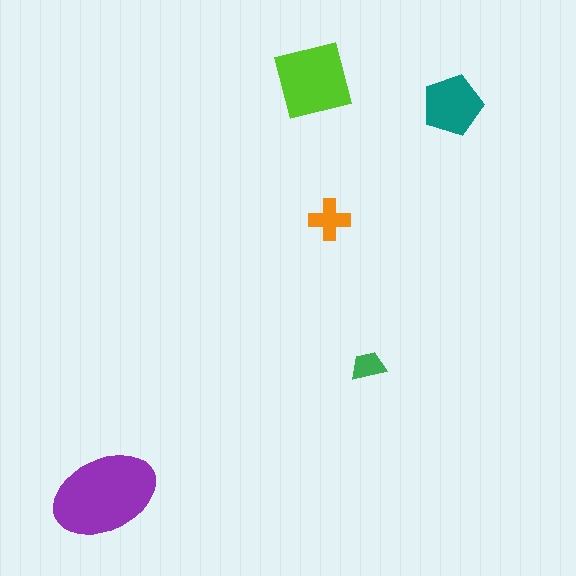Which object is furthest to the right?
The teal pentagon is rightmost.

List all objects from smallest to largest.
The green trapezoid, the orange cross, the teal pentagon, the lime square, the purple ellipse.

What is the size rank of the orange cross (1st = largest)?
4th.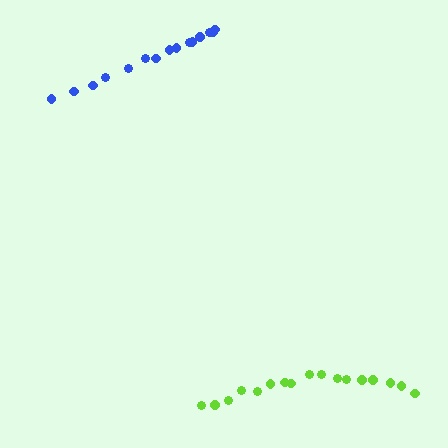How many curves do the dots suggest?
There are 2 distinct paths.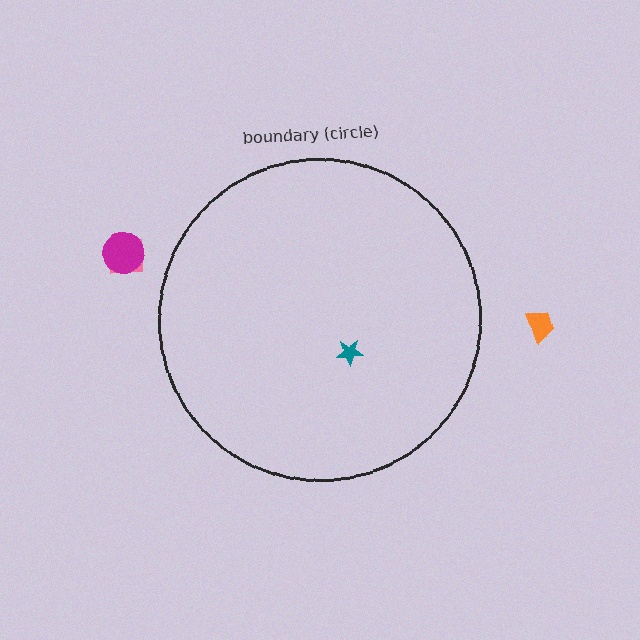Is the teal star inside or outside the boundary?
Inside.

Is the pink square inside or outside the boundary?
Outside.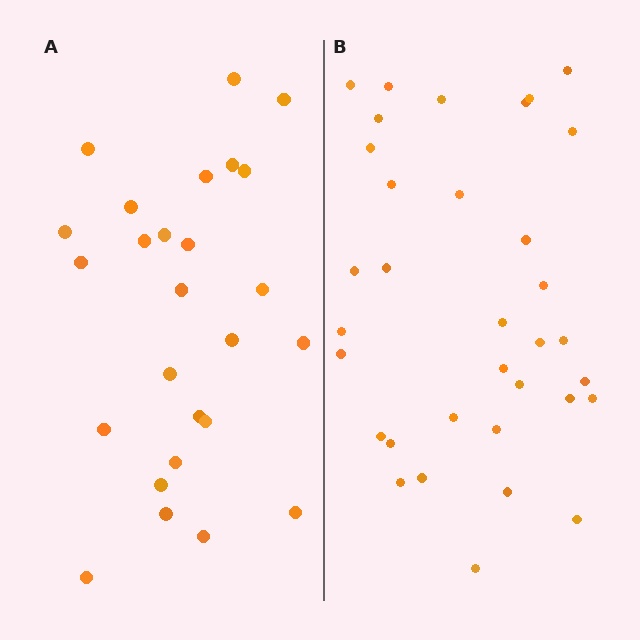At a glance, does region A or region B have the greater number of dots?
Region B (the right region) has more dots.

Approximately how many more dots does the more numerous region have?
Region B has roughly 8 or so more dots than region A.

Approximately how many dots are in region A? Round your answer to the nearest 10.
About 30 dots. (The exact count is 26, which rounds to 30.)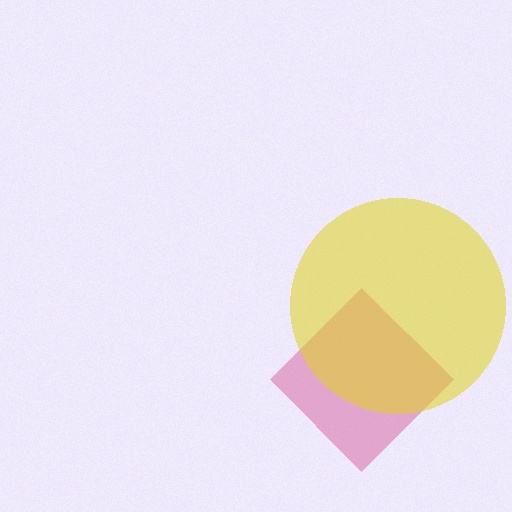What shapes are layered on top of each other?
The layered shapes are: a pink diamond, a yellow circle.